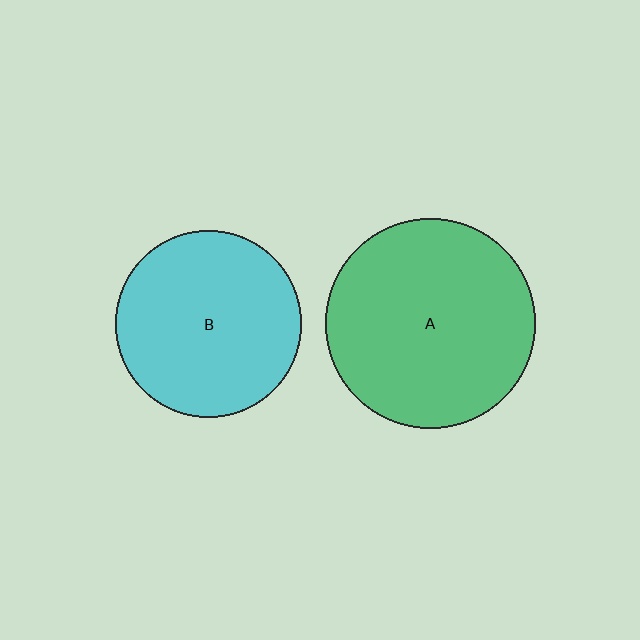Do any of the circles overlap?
No, none of the circles overlap.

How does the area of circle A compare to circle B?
Approximately 1.3 times.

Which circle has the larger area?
Circle A (green).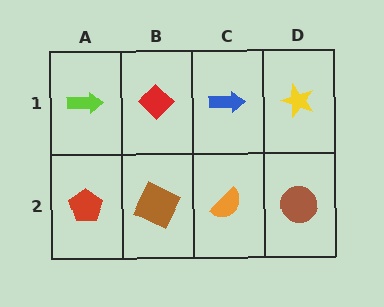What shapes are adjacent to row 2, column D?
A yellow star (row 1, column D), an orange semicircle (row 2, column C).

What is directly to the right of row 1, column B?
A blue arrow.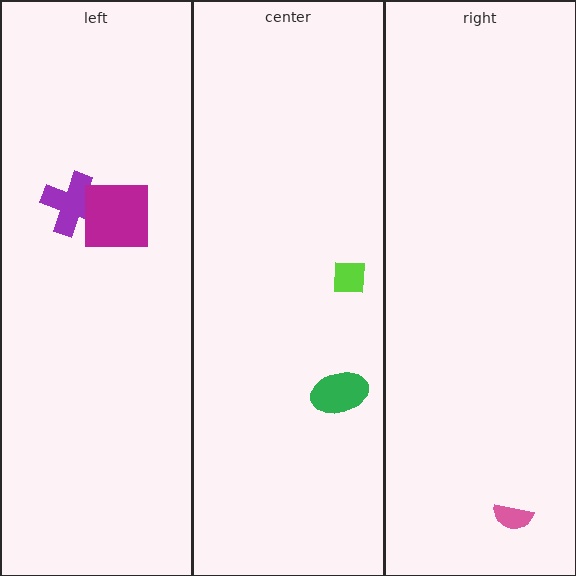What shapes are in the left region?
The purple cross, the magenta square.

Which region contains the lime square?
The center region.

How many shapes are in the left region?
2.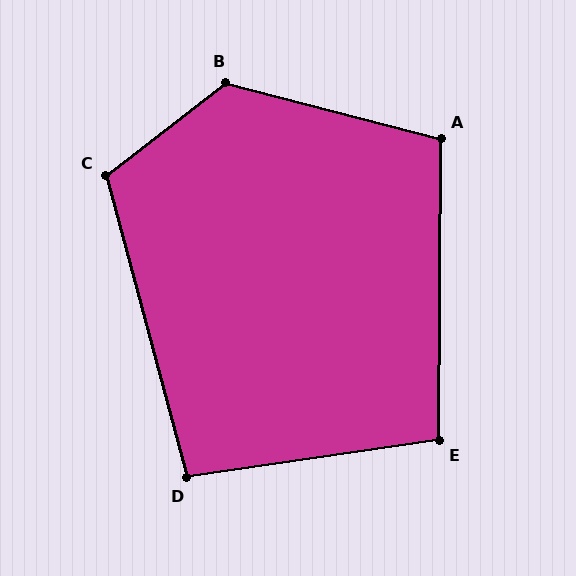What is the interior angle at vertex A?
Approximately 104 degrees (obtuse).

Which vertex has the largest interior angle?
B, at approximately 128 degrees.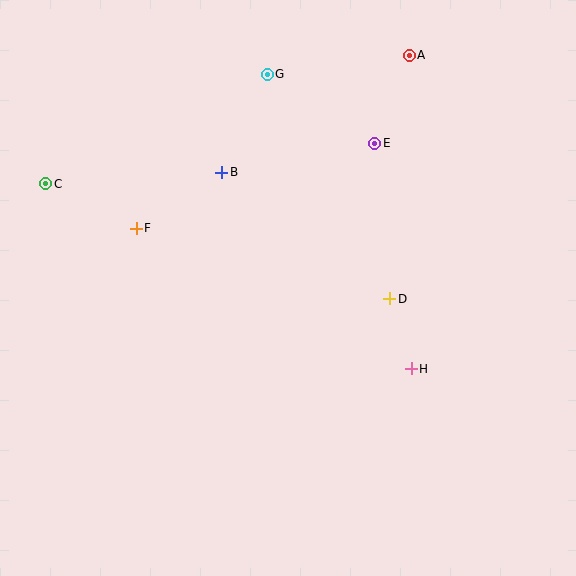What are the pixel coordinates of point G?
Point G is at (267, 74).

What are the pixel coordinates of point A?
Point A is at (409, 55).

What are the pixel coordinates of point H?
Point H is at (411, 369).